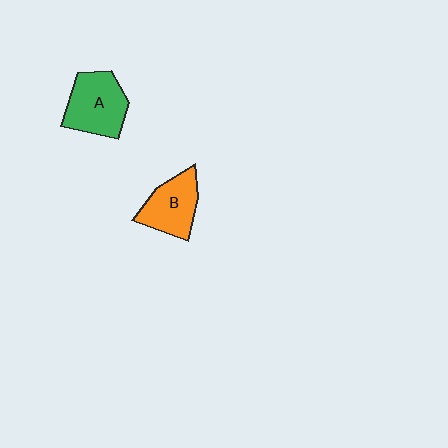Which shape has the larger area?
Shape A (green).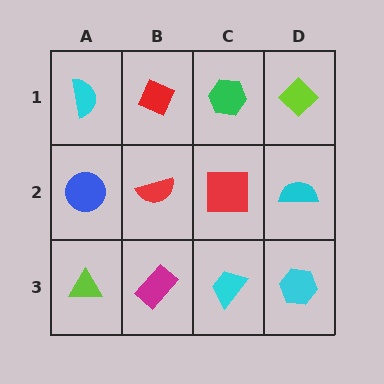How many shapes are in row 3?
4 shapes.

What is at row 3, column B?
A magenta rectangle.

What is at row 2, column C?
A red square.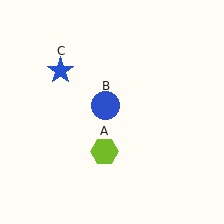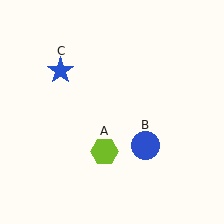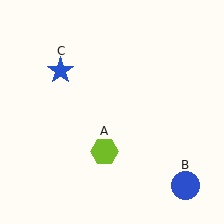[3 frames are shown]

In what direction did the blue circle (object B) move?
The blue circle (object B) moved down and to the right.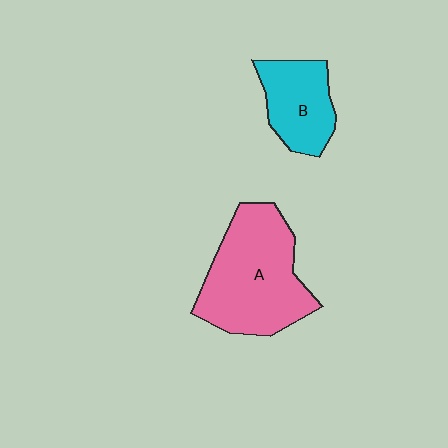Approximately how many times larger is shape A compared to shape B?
Approximately 1.9 times.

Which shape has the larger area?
Shape A (pink).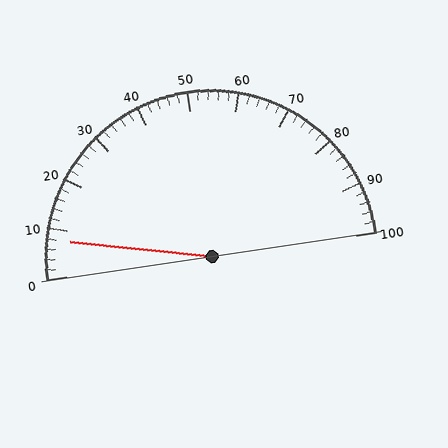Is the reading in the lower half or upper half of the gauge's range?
The reading is in the lower half of the range (0 to 100).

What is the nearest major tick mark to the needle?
The nearest major tick mark is 10.